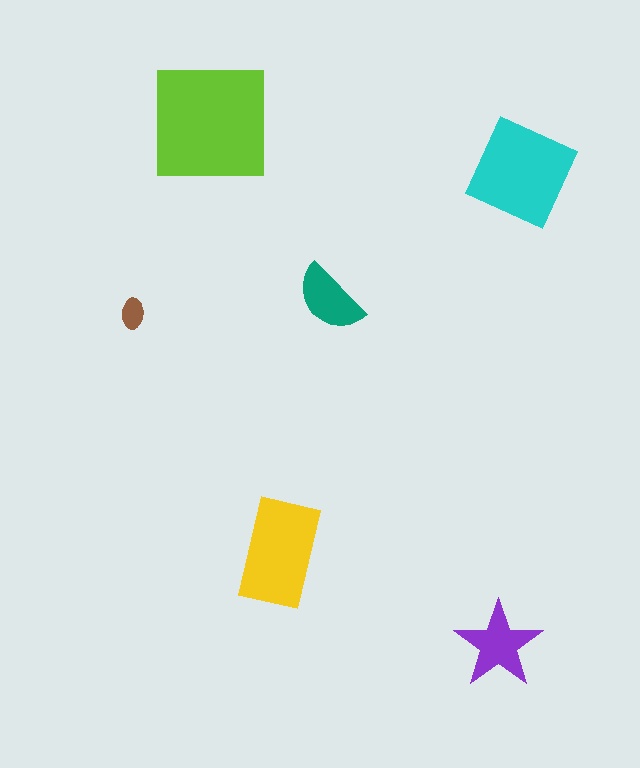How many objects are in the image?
There are 6 objects in the image.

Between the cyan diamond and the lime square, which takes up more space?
The lime square.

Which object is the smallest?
The brown ellipse.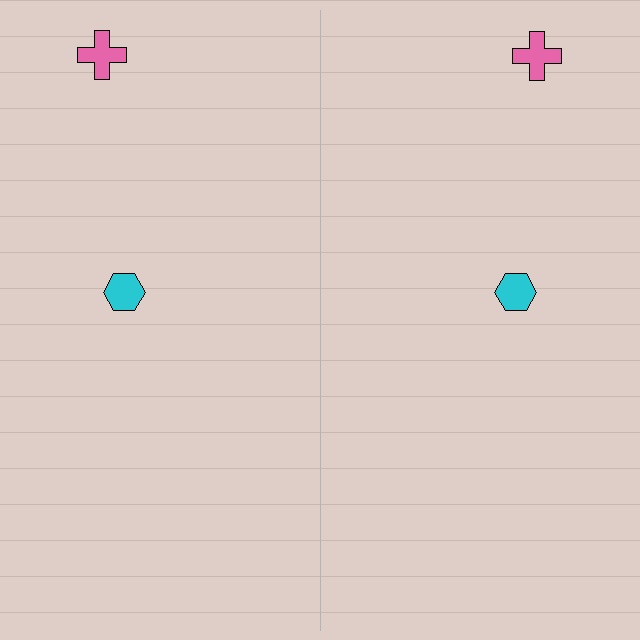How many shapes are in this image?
There are 4 shapes in this image.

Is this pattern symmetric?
Yes, this pattern has bilateral (reflection) symmetry.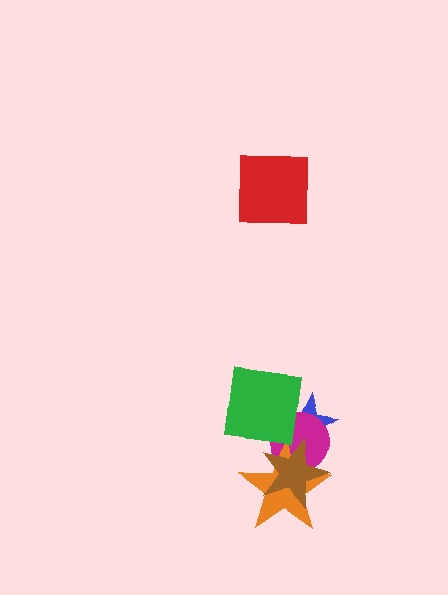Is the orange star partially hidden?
Yes, it is partially covered by another shape.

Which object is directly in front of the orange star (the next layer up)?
The green square is directly in front of the orange star.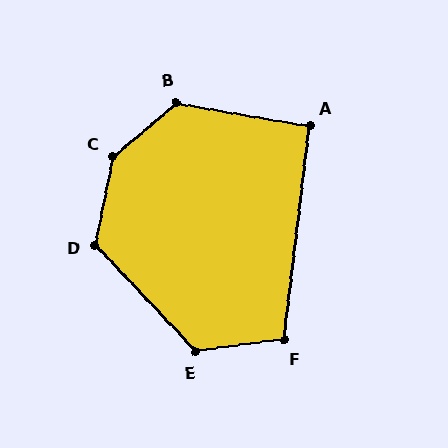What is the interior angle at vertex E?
Approximately 126 degrees (obtuse).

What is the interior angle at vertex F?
Approximately 104 degrees (obtuse).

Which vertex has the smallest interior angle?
A, at approximately 93 degrees.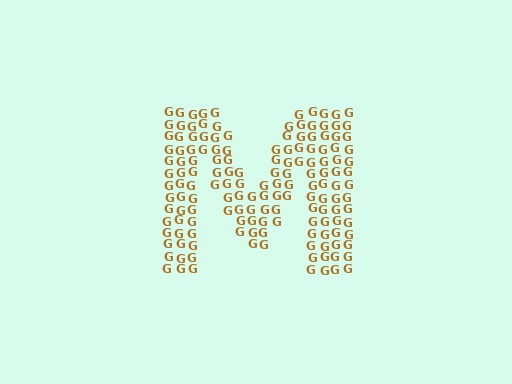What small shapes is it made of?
It is made of small letter G's.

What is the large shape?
The large shape is the letter M.